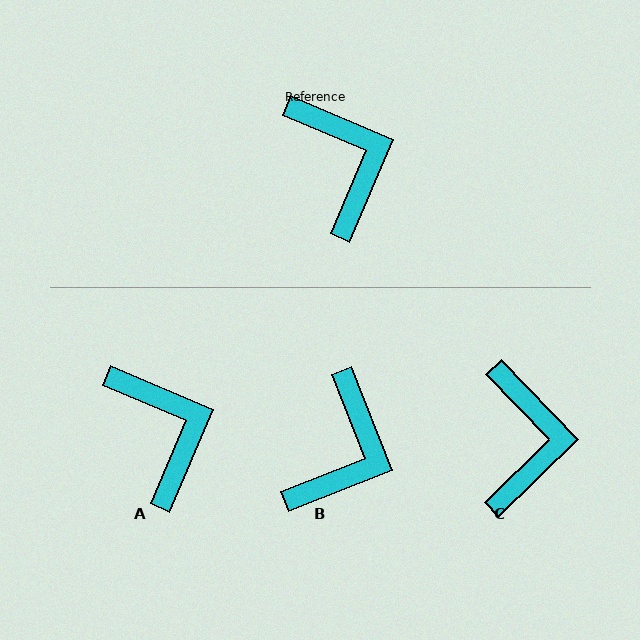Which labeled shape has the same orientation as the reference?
A.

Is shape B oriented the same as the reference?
No, it is off by about 46 degrees.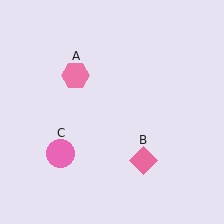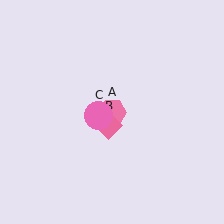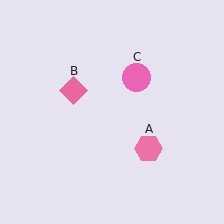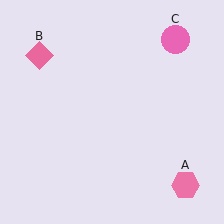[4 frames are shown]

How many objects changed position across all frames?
3 objects changed position: pink hexagon (object A), pink diamond (object B), pink circle (object C).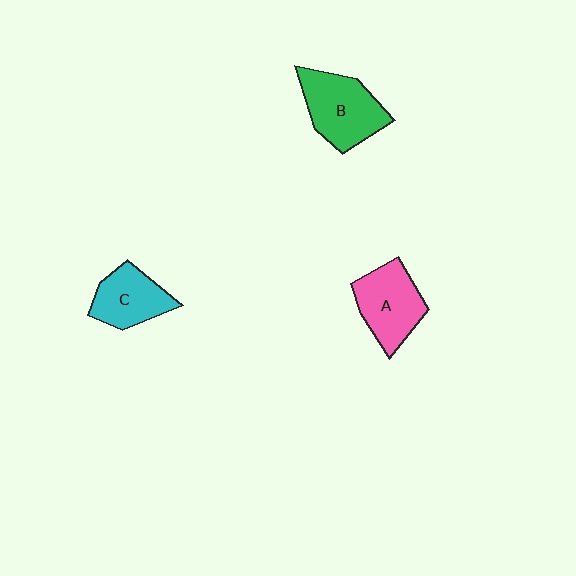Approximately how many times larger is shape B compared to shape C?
Approximately 1.3 times.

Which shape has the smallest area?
Shape C (cyan).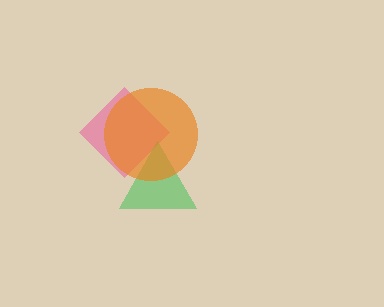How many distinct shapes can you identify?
There are 3 distinct shapes: a pink diamond, a green triangle, an orange circle.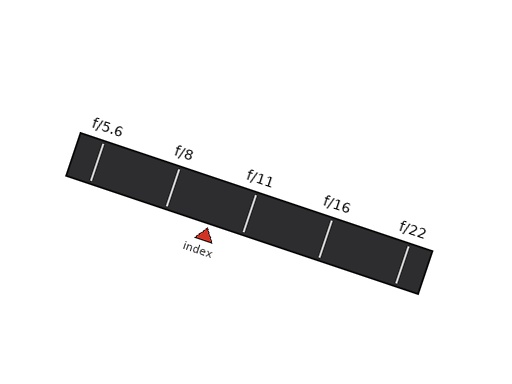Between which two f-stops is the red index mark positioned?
The index mark is between f/8 and f/11.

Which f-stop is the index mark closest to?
The index mark is closest to f/11.